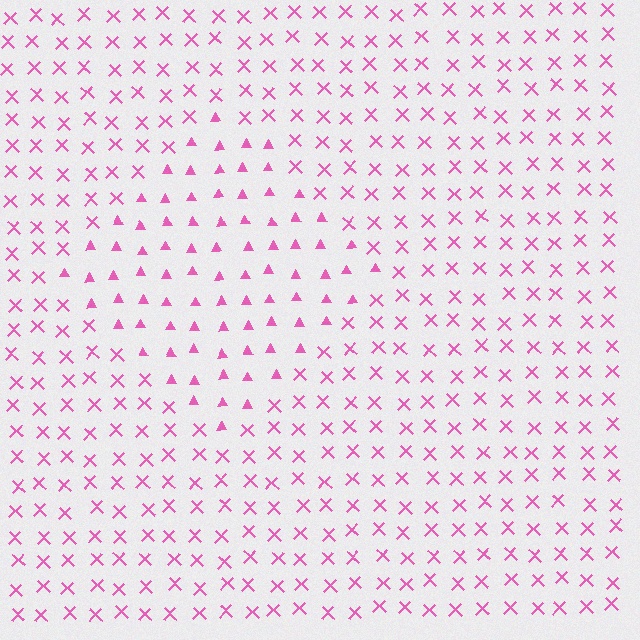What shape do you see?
I see a diamond.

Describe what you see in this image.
The image is filled with small pink elements arranged in a uniform grid. A diamond-shaped region contains triangles, while the surrounding area contains X marks. The boundary is defined purely by the change in element shape.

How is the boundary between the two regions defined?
The boundary is defined by a change in element shape: triangles inside vs. X marks outside. All elements share the same color and spacing.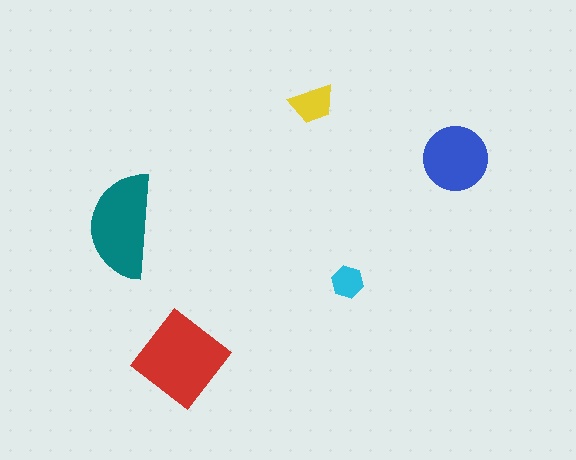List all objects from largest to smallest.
The red diamond, the teal semicircle, the blue circle, the yellow trapezoid, the cyan hexagon.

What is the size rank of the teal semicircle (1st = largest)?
2nd.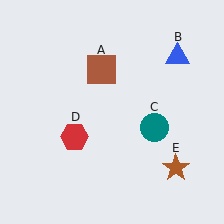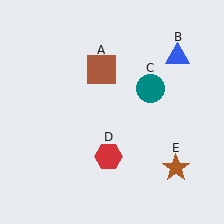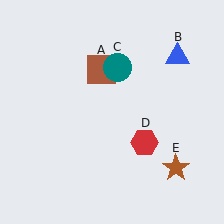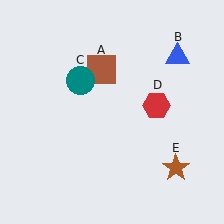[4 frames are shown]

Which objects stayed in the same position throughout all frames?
Brown square (object A) and blue triangle (object B) and brown star (object E) remained stationary.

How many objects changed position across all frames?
2 objects changed position: teal circle (object C), red hexagon (object D).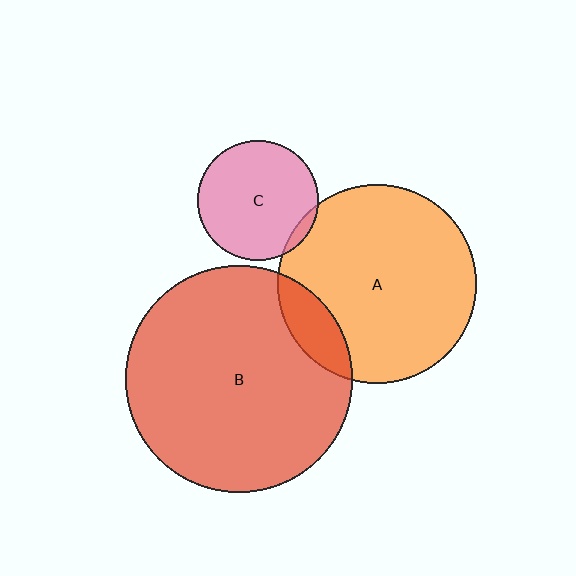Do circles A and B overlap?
Yes.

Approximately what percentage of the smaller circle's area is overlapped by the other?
Approximately 15%.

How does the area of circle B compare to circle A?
Approximately 1.3 times.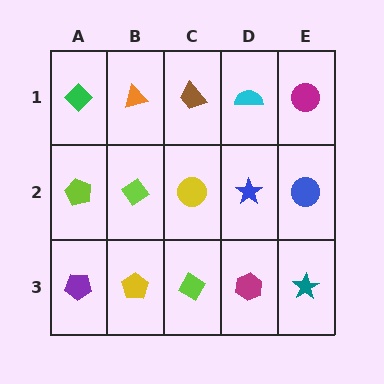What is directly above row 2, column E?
A magenta circle.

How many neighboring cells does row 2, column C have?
4.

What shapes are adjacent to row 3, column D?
A blue star (row 2, column D), a lime diamond (row 3, column C), a teal star (row 3, column E).